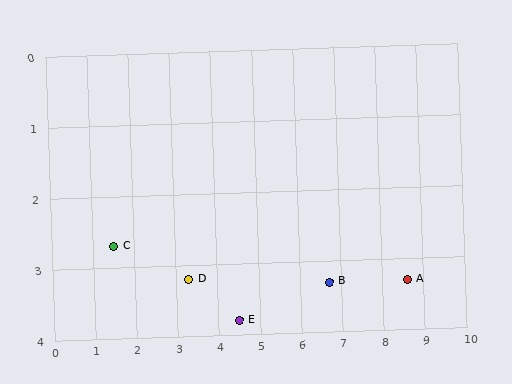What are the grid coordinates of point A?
Point A is at approximately (8.6, 3.3).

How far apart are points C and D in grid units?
Points C and D are about 1.9 grid units apart.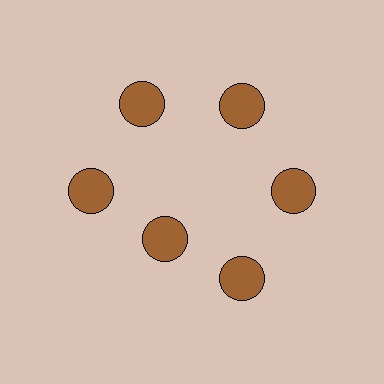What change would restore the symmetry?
The symmetry would be restored by moving it outward, back onto the ring so that all 6 circles sit at equal angles and equal distance from the center.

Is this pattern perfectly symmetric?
No. The 6 brown circles are arranged in a ring, but one element near the 7 o'clock position is pulled inward toward the center, breaking the 6-fold rotational symmetry.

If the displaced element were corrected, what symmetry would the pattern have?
It would have 6-fold rotational symmetry — the pattern would map onto itself every 60 degrees.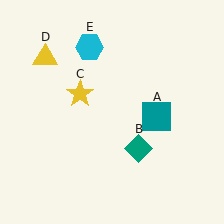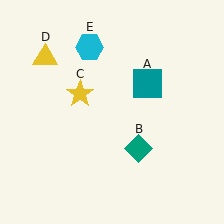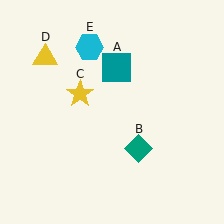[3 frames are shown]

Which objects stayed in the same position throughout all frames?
Teal diamond (object B) and yellow star (object C) and yellow triangle (object D) and cyan hexagon (object E) remained stationary.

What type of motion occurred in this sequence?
The teal square (object A) rotated counterclockwise around the center of the scene.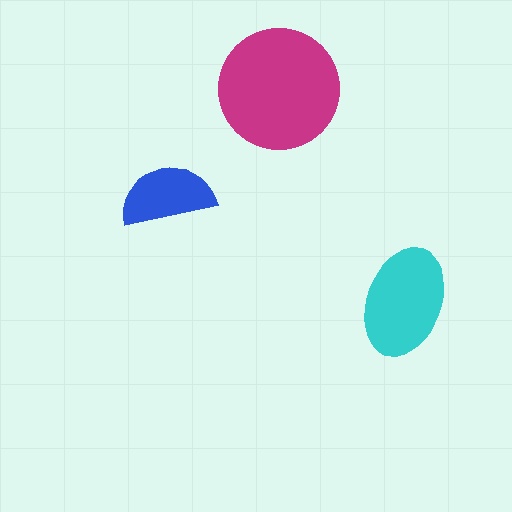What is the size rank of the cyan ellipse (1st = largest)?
2nd.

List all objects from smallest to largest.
The blue semicircle, the cyan ellipse, the magenta circle.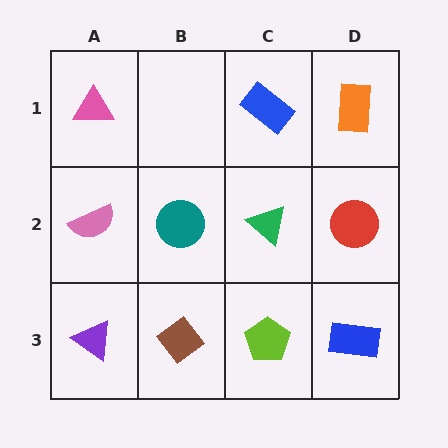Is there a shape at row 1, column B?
No, that cell is empty.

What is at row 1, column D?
An orange rectangle.